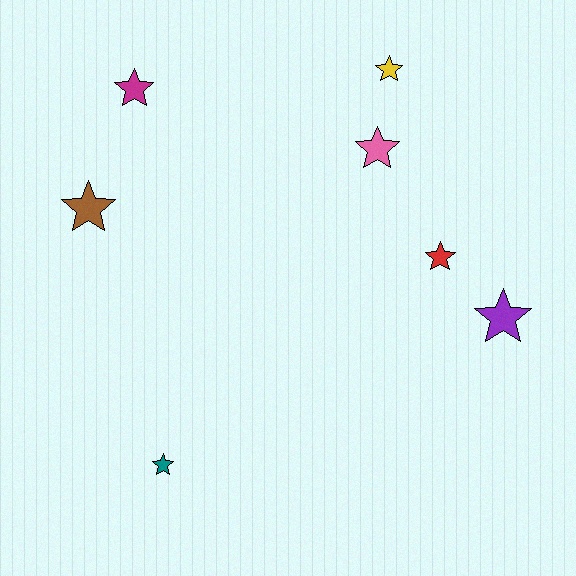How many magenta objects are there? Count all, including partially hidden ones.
There is 1 magenta object.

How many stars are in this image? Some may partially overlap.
There are 7 stars.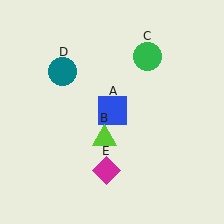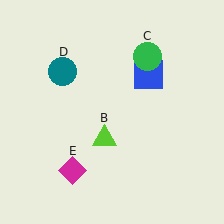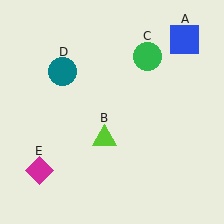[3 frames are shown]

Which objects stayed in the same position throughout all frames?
Lime triangle (object B) and green circle (object C) and teal circle (object D) remained stationary.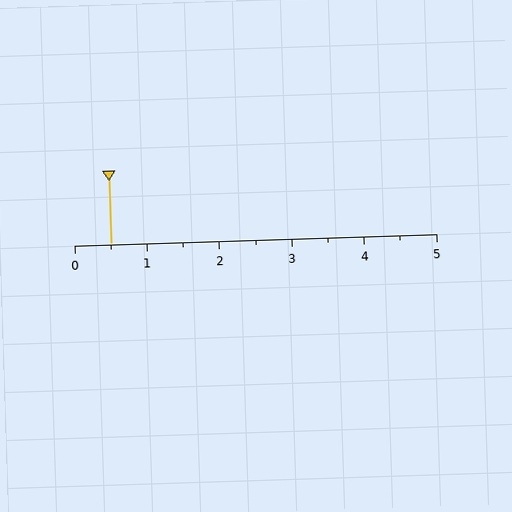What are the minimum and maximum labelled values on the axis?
The axis runs from 0 to 5.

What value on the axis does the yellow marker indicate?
The marker indicates approximately 0.5.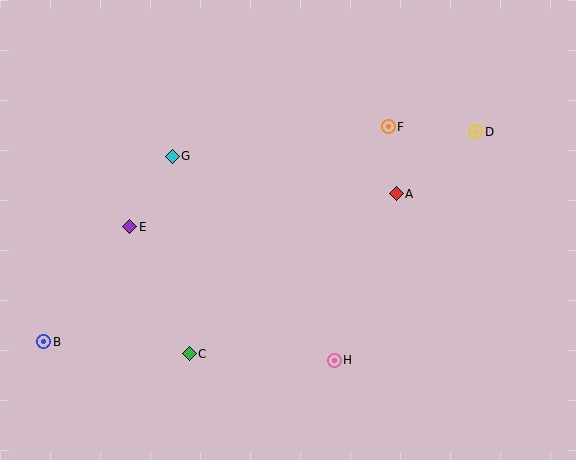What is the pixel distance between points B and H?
The distance between B and H is 291 pixels.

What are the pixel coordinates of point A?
Point A is at (396, 194).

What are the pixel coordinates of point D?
Point D is at (476, 132).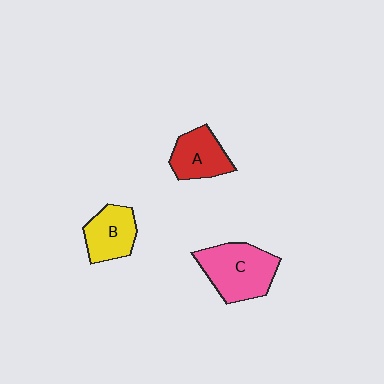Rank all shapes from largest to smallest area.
From largest to smallest: C (pink), B (yellow), A (red).